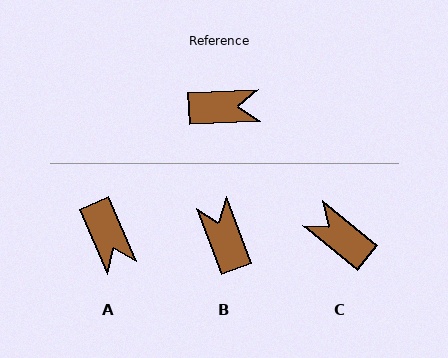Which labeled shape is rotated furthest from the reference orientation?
C, about 138 degrees away.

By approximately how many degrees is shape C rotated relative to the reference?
Approximately 138 degrees counter-clockwise.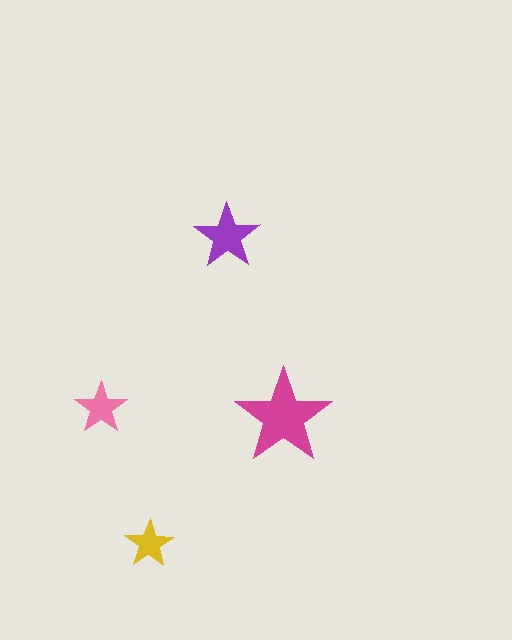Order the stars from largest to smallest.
the magenta one, the purple one, the pink one, the yellow one.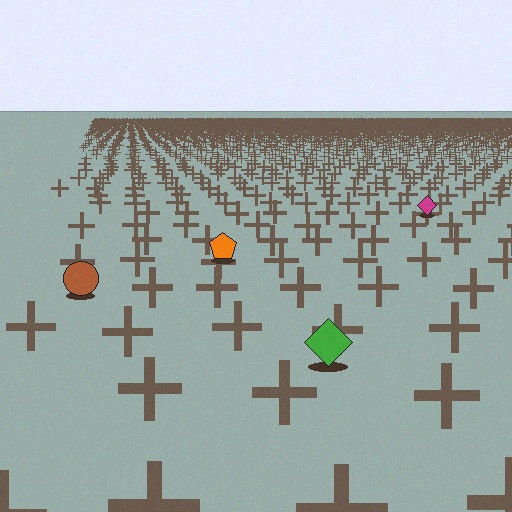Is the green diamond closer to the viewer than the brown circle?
Yes. The green diamond is closer — you can tell from the texture gradient: the ground texture is coarser near it.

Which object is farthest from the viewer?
The magenta diamond is farthest from the viewer. It appears smaller and the ground texture around it is denser.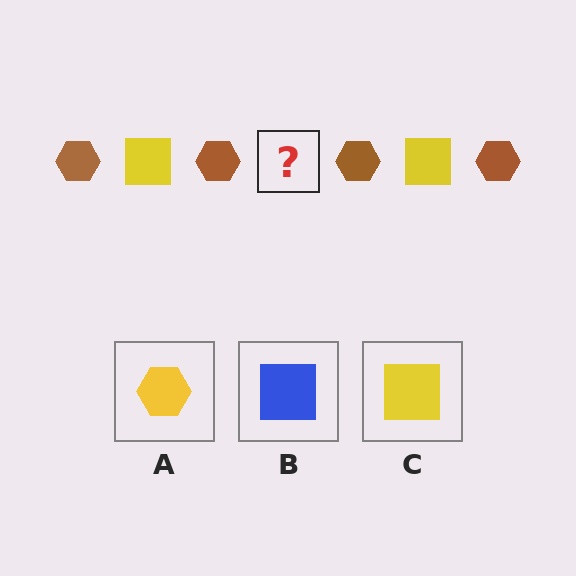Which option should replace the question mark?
Option C.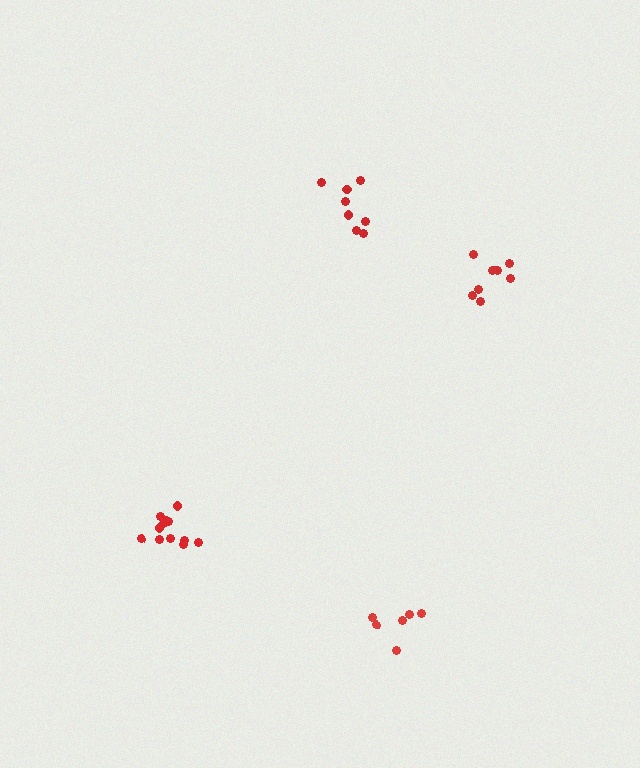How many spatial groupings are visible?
There are 4 spatial groupings.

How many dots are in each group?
Group 1: 8 dots, Group 2: 8 dots, Group 3: 12 dots, Group 4: 6 dots (34 total).